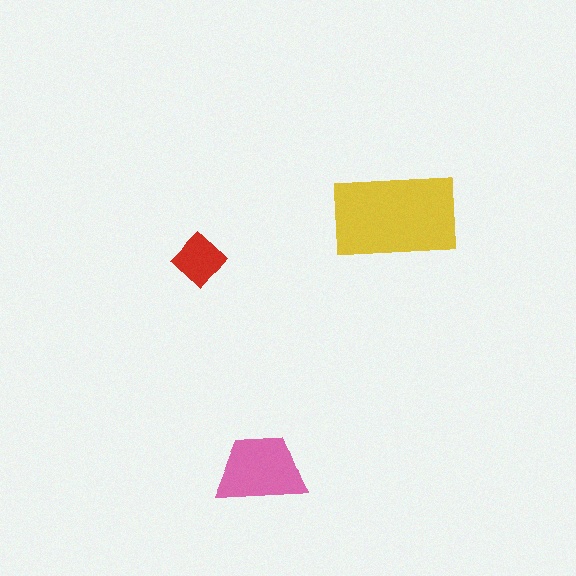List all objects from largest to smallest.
The yellow rectangle, the pink trapezoid, the red diamond.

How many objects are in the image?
There are 3 objects in the image.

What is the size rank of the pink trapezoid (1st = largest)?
2nd.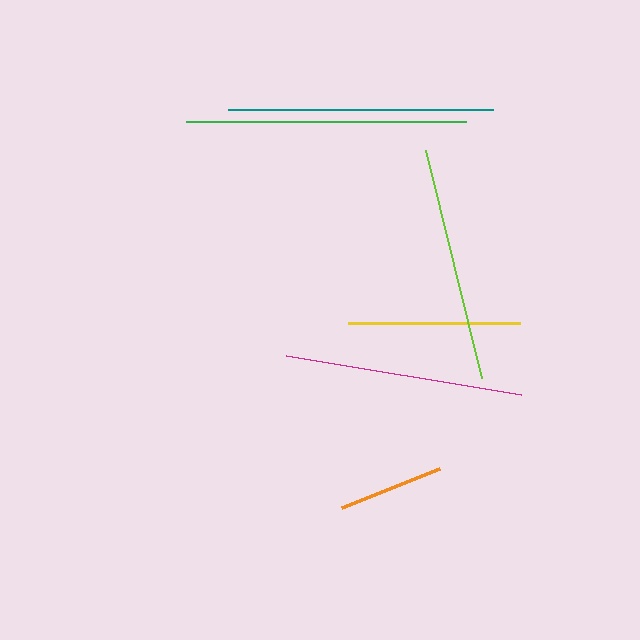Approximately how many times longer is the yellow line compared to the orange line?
The yellow line is approximately 1.6 times the length of the orange line.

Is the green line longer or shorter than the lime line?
The green line is longer than the lime line.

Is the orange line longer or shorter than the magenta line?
The magenta line is longer than the orange line.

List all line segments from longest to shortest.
From longest to shortest: green, teal, magenta, lime, yellow, orange.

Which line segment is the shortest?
The orange line is the shortest at approximately 105 pixels.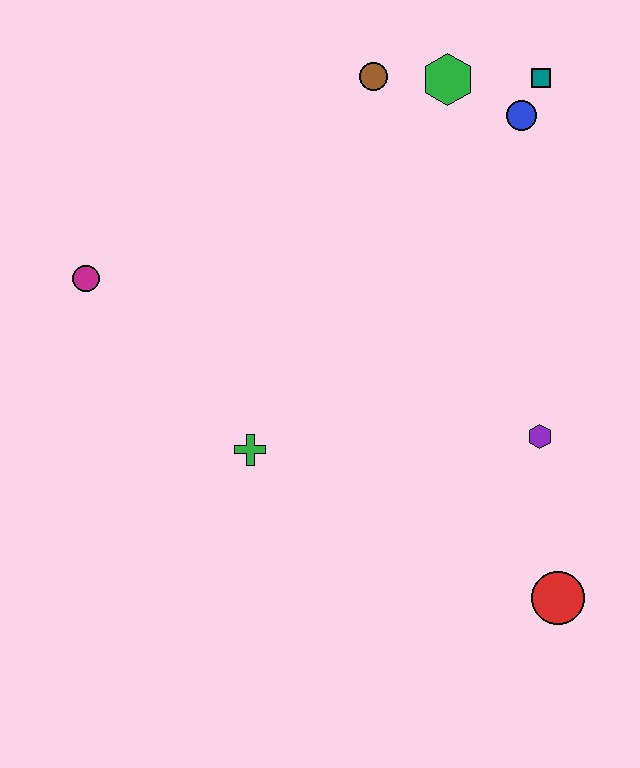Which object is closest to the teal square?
The blue circle is closest to the teal square.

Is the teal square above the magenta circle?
Yes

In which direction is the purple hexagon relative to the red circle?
The purple hexagon is above the red circle.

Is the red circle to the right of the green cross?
Yes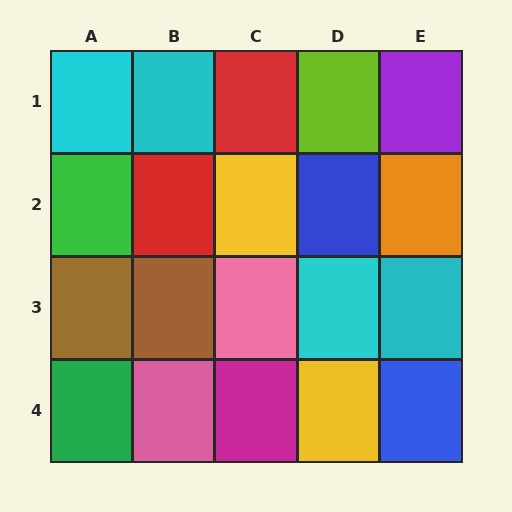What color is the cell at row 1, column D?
Lime.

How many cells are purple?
1 cell is purple.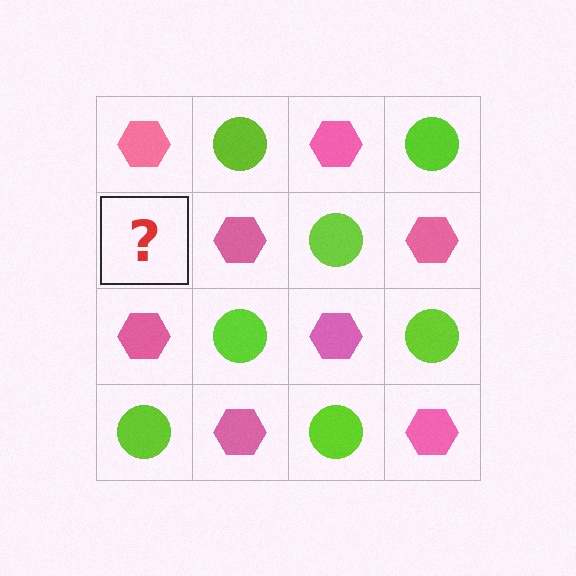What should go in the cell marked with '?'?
The missing cell should contain a lime circle.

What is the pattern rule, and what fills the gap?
The rule is that it alternates pink hexagon and lime circle in a checkerboard pattern. The gap should be filled with a lime circle.